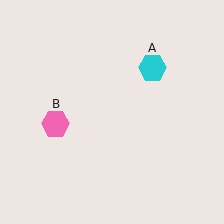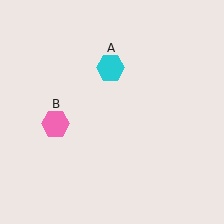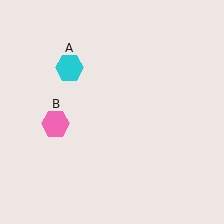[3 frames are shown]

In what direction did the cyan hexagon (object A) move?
The cyan hexagon (object A) moved left.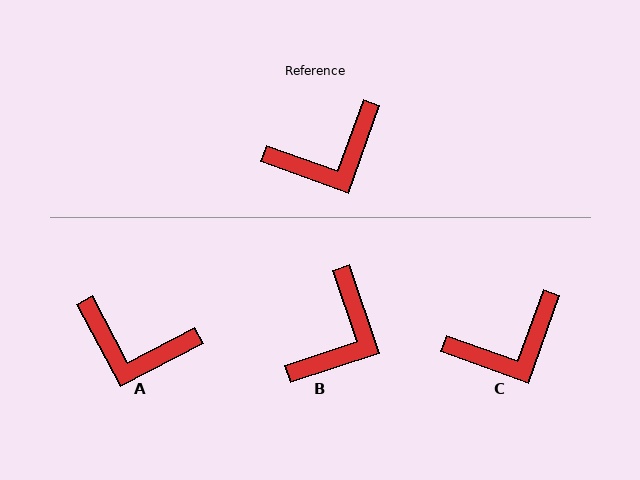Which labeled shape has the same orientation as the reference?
C.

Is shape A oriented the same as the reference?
No, it is off by about 42 degrees.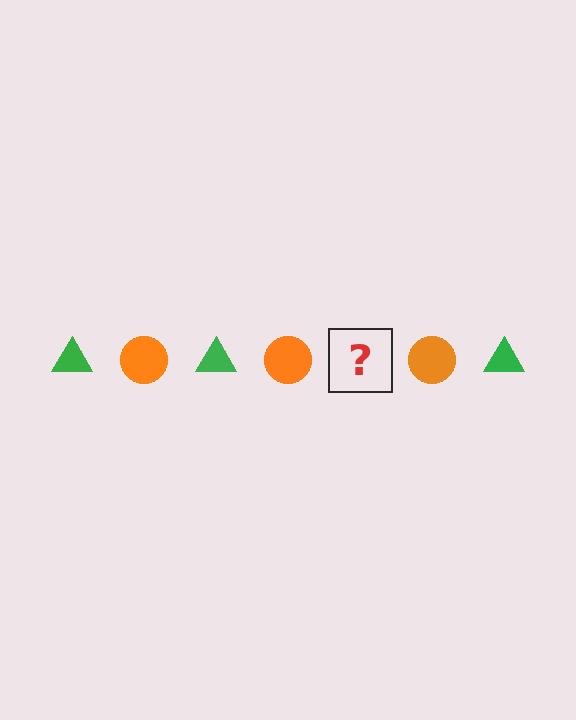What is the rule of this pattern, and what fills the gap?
The rule is that the pattern alternates between green triangle and orange circle. The gap should be filled with a green triangle.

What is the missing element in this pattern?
The missing element is a green triangle.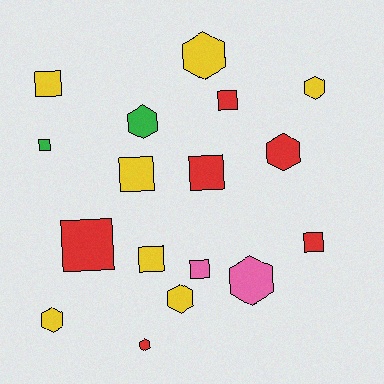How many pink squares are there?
There is 1 pink square.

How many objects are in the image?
There are 17 objects.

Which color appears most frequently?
Yellow, with 7 objects.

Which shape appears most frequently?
Square, with 9 objects.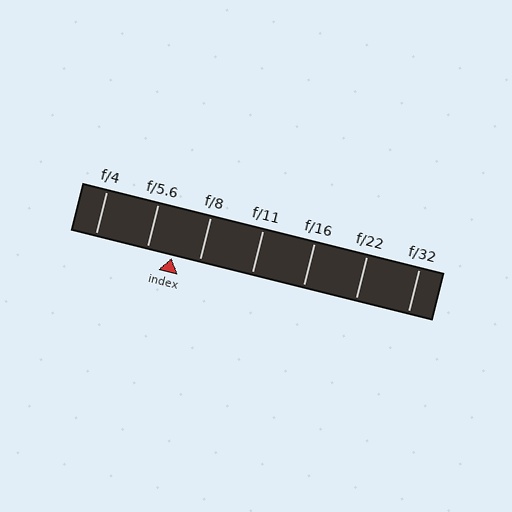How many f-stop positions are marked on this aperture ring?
There are 7 f-stop positions marked.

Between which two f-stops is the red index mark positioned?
The index mark is between f/5.6 and f/8.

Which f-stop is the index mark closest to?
The index mark is closest to f/5.6.